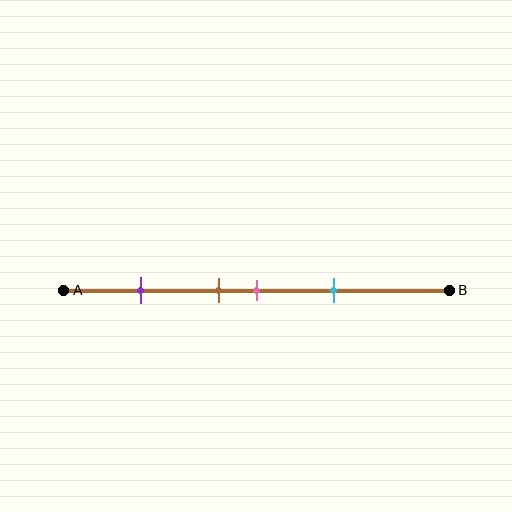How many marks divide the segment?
There are 4 marks dividing the segment.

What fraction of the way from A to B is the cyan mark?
The cyan mark is approximately 70% (0.7) of the way from A to B.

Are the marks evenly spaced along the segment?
No, the marks are not evenly spaced.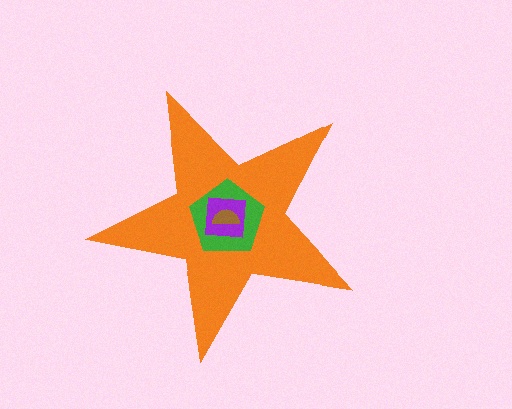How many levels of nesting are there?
4.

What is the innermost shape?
The brown semicircle.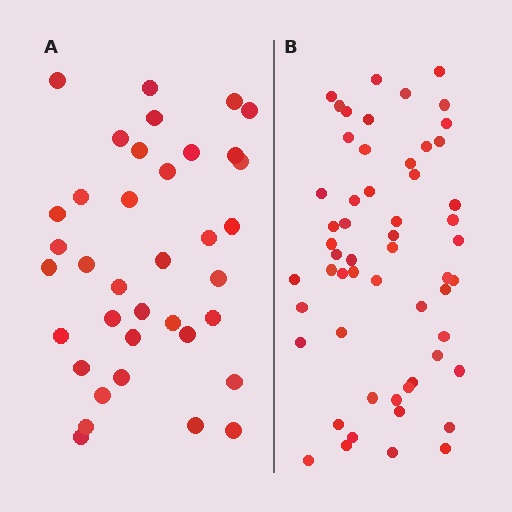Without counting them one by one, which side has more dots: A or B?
Region B (the right region) has more dots.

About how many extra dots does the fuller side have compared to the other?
Region B has approximately 20 more dots than region A.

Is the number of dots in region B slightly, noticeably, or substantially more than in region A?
Region B has substantially more. The ratio is roughly 1.5 to 1.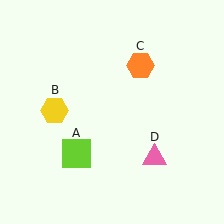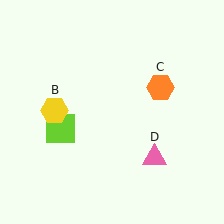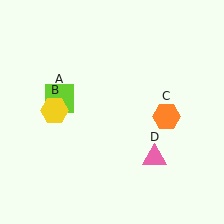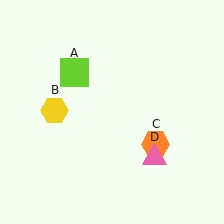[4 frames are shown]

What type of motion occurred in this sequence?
The lime square (object A), orange hexagon (object C) rotated clockwise around the center of the scene.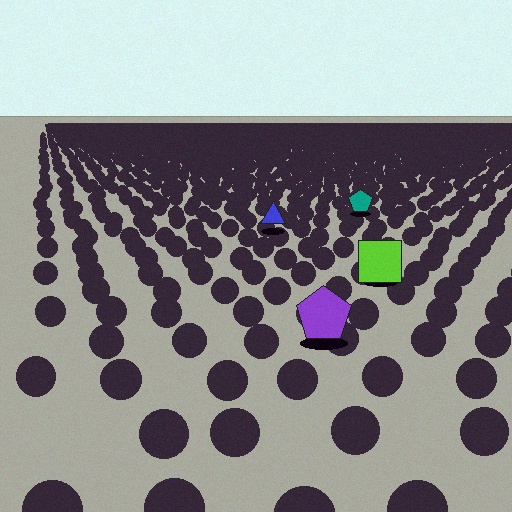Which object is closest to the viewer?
The purple pentagon is closest. The texture marks near it are larger and more spread out.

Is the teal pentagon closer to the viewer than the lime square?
No. The lime square is closer — you can tell from the texture gradient: the ground texture is coarser near it.